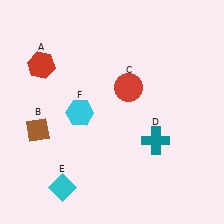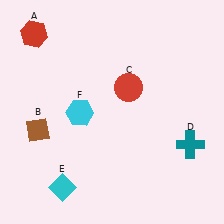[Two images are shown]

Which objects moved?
The objects that moved are: the red hexagon (A), the teal cross (D).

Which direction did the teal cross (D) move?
The teal cross (D) moved right.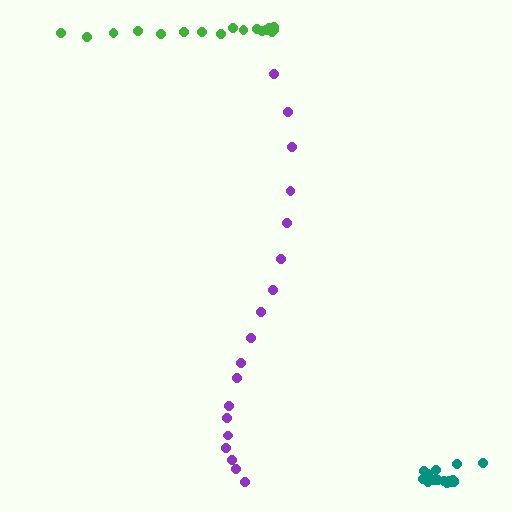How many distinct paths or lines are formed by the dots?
There are 3 distinct paths.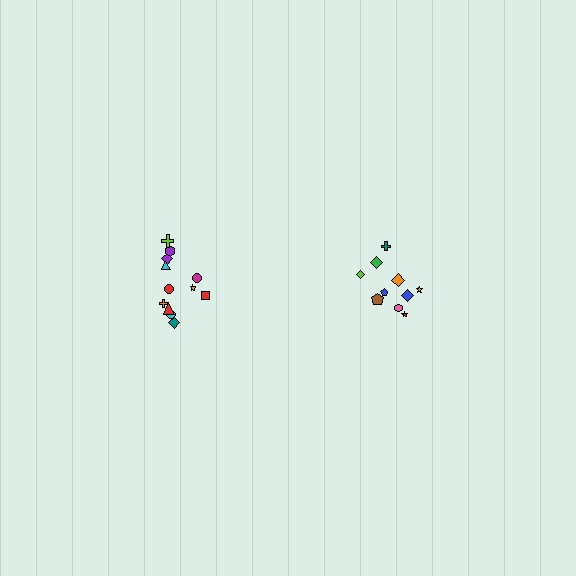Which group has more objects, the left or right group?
The left group.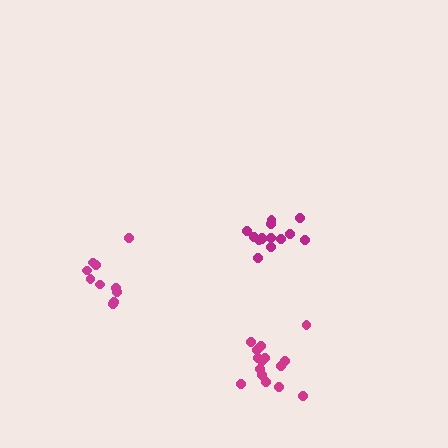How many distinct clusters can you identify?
There are 3 distinct clusters.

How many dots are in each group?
Group 1: 14 dots, Group 2: 10 dots, Group 3: 15 dots (39 total).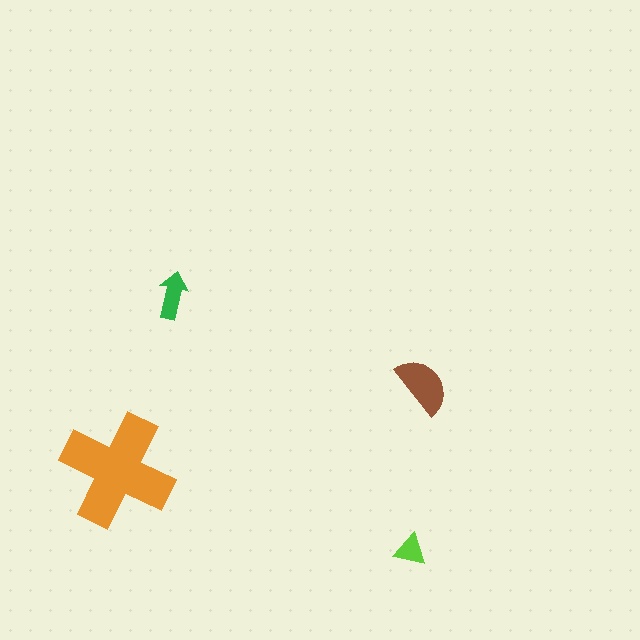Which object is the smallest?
The lime triangle.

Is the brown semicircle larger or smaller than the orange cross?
Smaller.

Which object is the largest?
The orange cross.